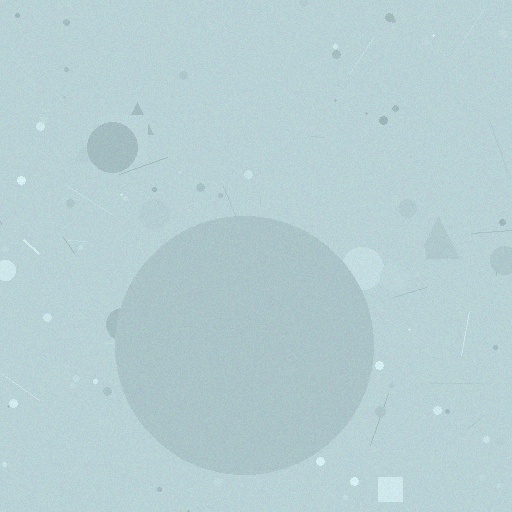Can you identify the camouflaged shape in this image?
The camouflaged shape is a circle.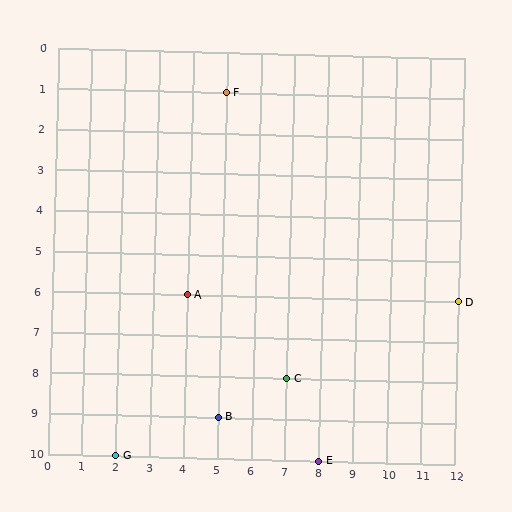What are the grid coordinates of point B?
Point B is at grid coordinates (5, 9).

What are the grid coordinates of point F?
Point F is at grid coordinates (5, 1).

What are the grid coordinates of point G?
Point G is at grid coordinates (2, 10).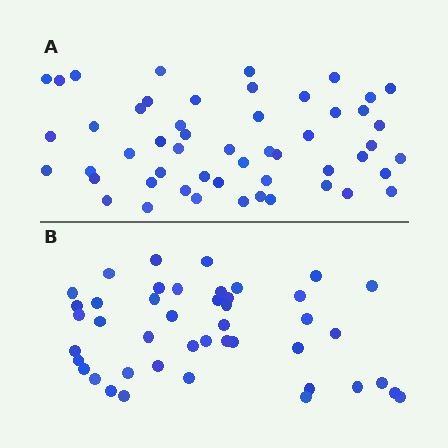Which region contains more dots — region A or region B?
Region A (the top region) has more dots.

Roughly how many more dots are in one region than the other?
Region A has roughly 8 or so more dots than region B.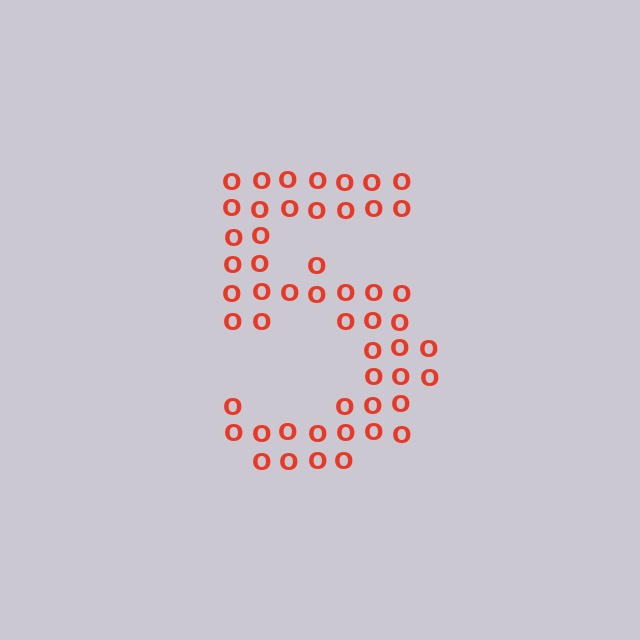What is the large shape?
The large shape is the digit 5.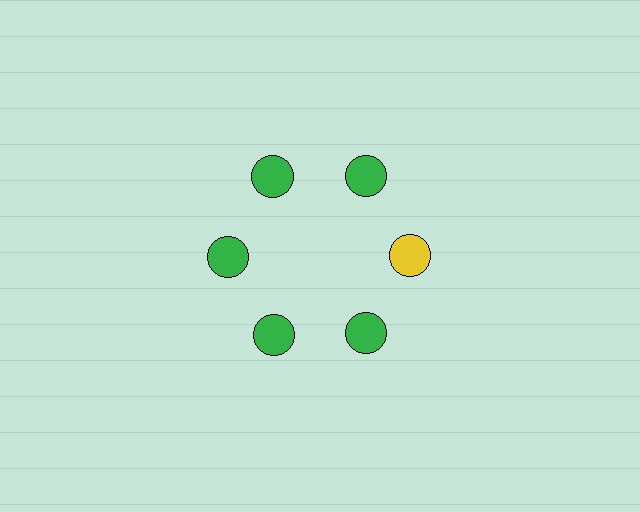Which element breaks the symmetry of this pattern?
The yellow circle at roughly the 3 o'clock position breaks the symmetry. All other shapes are green circles.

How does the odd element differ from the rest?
It has a different color: yellow instead of green.